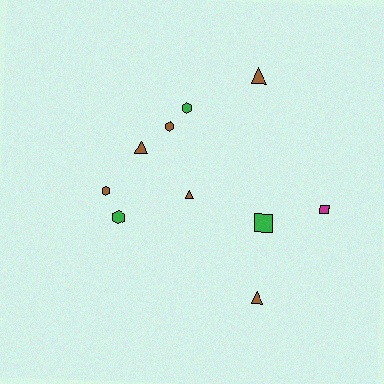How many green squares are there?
There is 1 green square.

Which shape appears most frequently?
Hexagon, with 4 objects.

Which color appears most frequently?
Brown, with 6 objects.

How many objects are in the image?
There are 10 objects.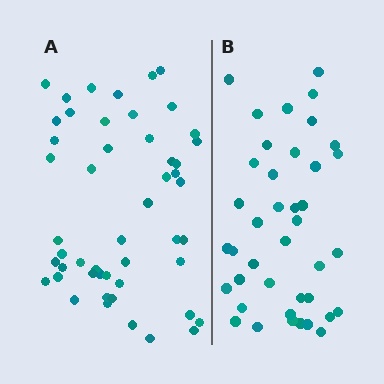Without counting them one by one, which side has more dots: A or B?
Region A (the left region) has more dots.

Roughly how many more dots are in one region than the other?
Region A has roughly 10 or so more dots than region B.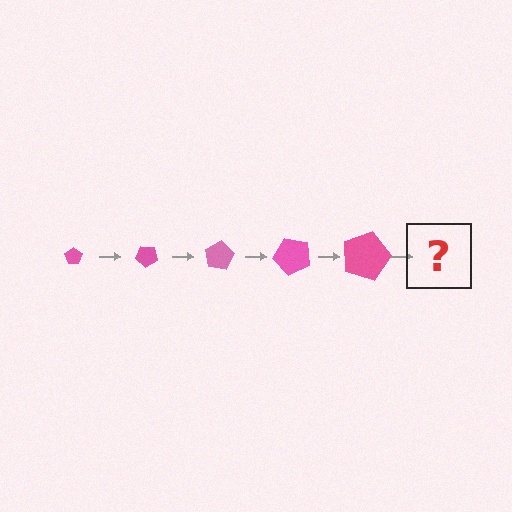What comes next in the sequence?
The next element should be a pentagon, larger than the previous one and rotated 200 degrees from the start.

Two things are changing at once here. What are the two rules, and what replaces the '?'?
The two rules are that the pentagon grows larger each step and it rotates 40 degrees each step. The '?' should be a pentagon, larger than the previous one and rotated 200 degrees from the start.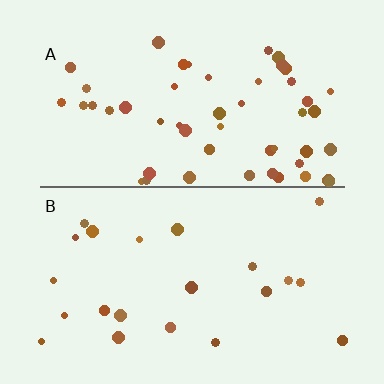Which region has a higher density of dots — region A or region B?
A (the top).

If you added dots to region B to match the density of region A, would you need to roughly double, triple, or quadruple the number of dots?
Approximately double.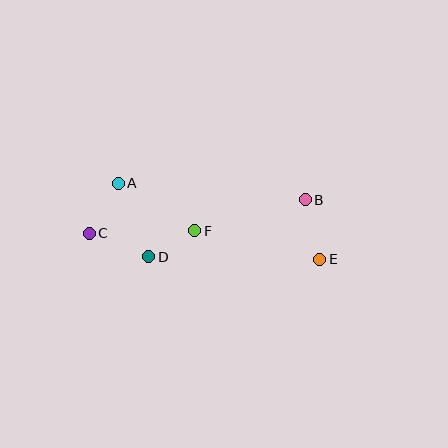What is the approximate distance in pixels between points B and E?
The distance between B and E is approximately 61 pixels.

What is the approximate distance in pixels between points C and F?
The distance between C and F is approximately 105 pixels.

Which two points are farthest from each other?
Points C and E are farthest from each other.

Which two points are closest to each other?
Points D and F are closest to each other.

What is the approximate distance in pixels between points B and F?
The distance between B and F is approximately 115 pixels.